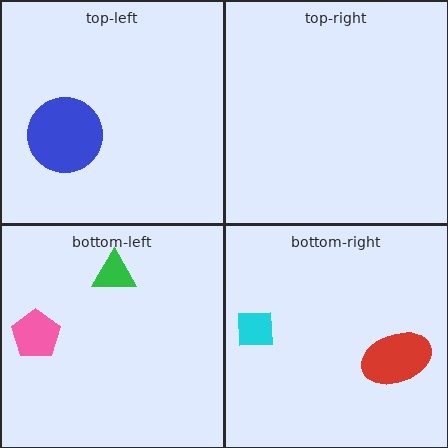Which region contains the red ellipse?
The bottom-right region.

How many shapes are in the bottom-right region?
2.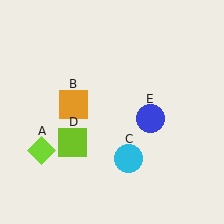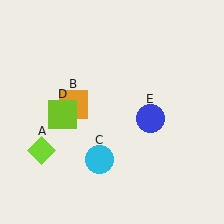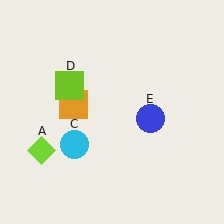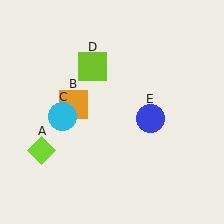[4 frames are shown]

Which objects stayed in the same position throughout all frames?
Lime diamond (object A) and orange square (object B) and blue circle (object E) remained stationary.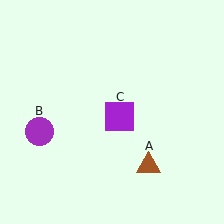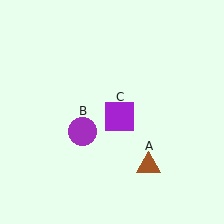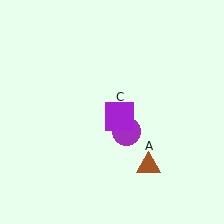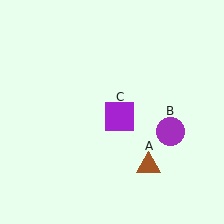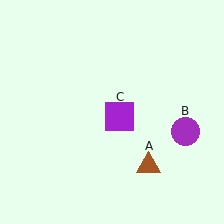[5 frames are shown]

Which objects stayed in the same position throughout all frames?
Brown triangle (object A) and purple square (object C) remained stationary.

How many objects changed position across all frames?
1 object changed position: purple circle (object B).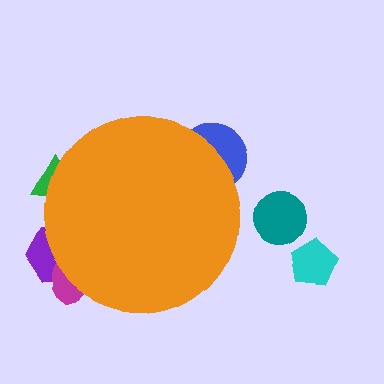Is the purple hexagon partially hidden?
Yes, the purple hexagon is partially hidden behind the orange circle.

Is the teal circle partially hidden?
No, the teal circle is fully visible.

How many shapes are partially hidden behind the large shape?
4 shapes are partially hidden.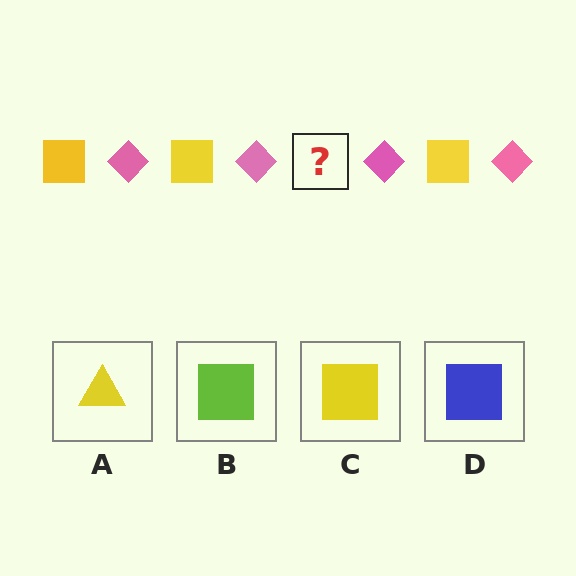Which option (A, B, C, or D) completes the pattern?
C.